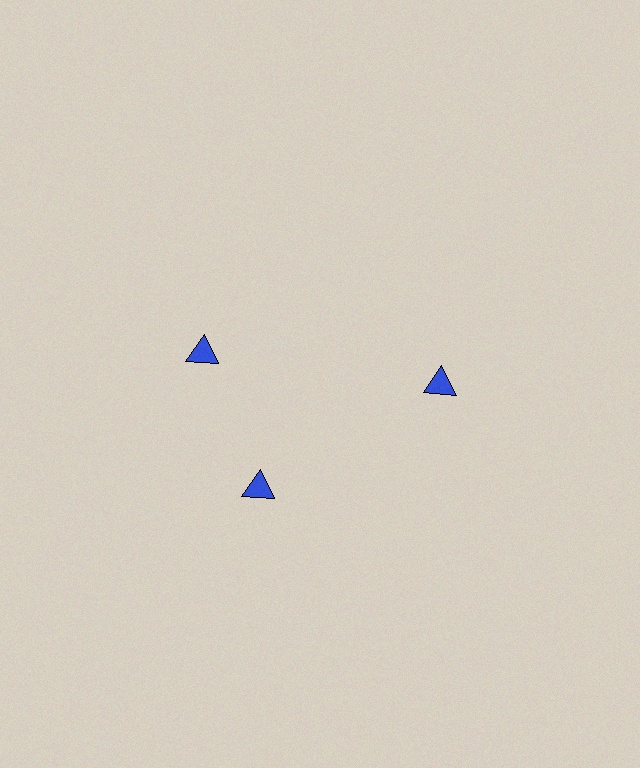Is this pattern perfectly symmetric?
No. The 3 blue triangles are arranged in a ring, but one element near the 11 o'clock position is rotated out of alignment along the ring, breaking the 3-fold rotational symmetry.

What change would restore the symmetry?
The symmetry would be restored by rotating it back into even spacing with its neighbors so that all 3 triangles sit at equal angles and equal distance from the center.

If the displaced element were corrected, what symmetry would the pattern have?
It would have 3-fold rotational symmetry — the pattern would map onto itself every 120 degrees.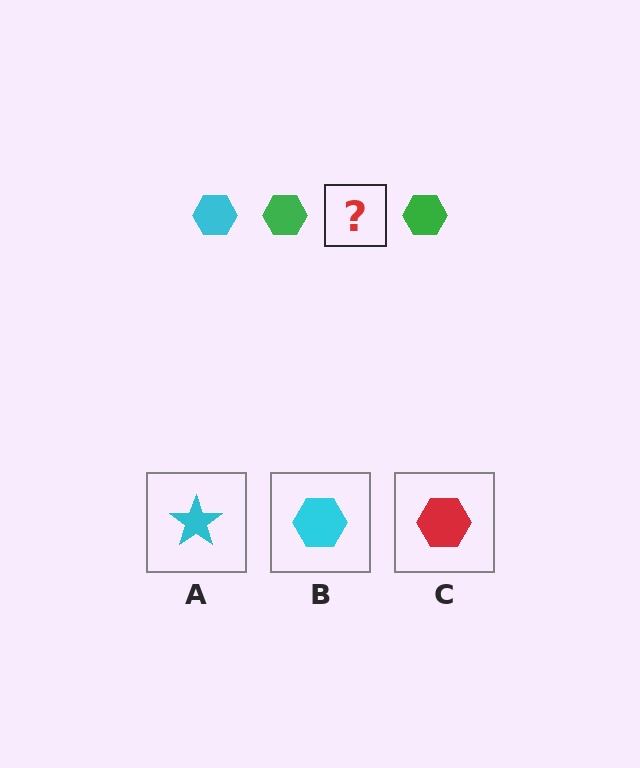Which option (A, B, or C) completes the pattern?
B.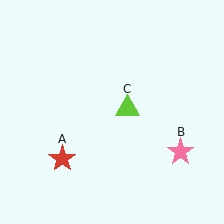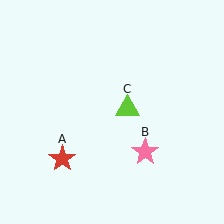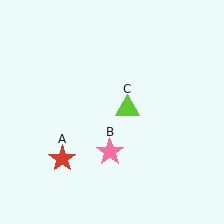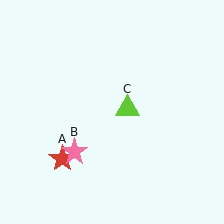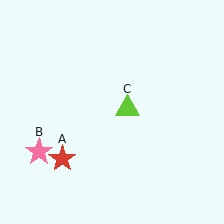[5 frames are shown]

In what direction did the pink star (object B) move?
The pink star (object B) moved left.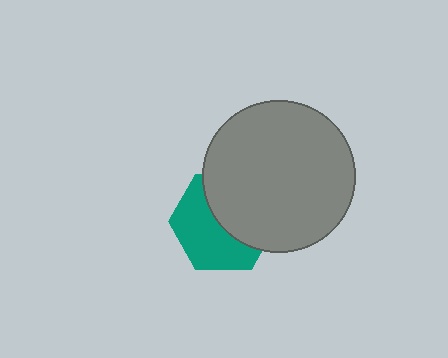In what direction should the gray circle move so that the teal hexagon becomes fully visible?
The gray circle should move toward the upper-right. That is the shortest direction to clear the overlap and leave the teal hexagon fully visible.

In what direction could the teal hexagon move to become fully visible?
The teal hexagon could move toward the lower-left. That would shift it out from behind the gray circle entirely.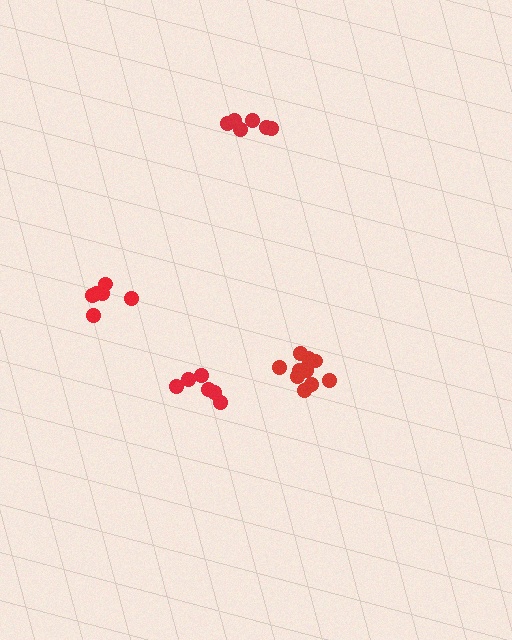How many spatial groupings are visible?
There are 4 spatial groupings.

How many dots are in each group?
Group 1: 6 dots, Group 2: 6 dots, Group 3: 6 dots, Group 4: 11 dots (29 total).